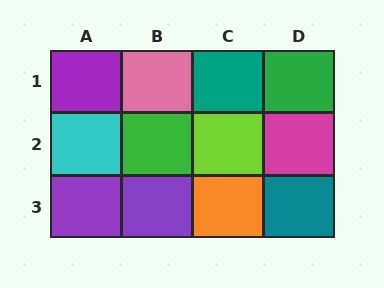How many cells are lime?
1 cell is lime.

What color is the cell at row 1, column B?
Pink.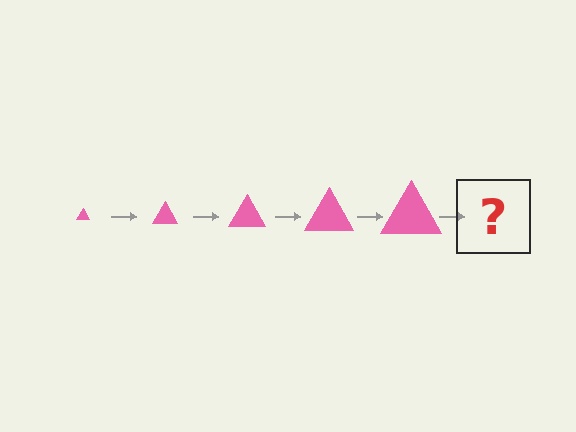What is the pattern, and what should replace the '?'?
The pattern is that the triangle gets progressively larger each step. The '?' should be a pink triangle, larger than the previous one.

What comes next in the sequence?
The next element should be a pink triangle, larger than the previous one.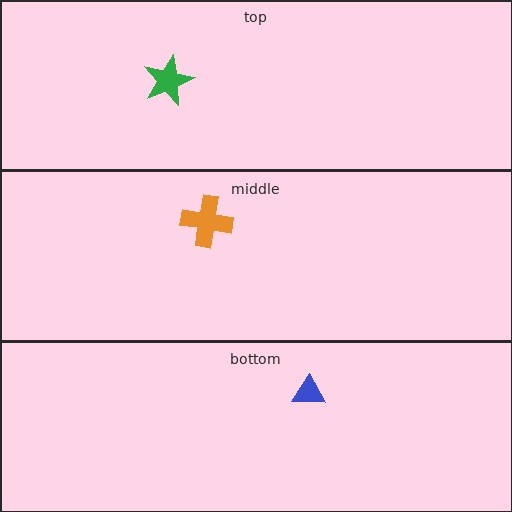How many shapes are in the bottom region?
1.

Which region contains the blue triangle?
The bottom region.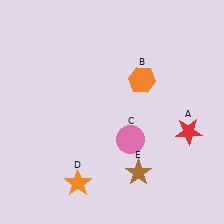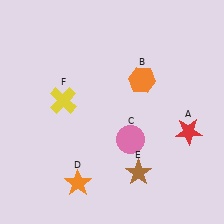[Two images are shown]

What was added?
A yellow cross (F) was added in Image 2.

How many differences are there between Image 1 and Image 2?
There is 1 difference between the two images.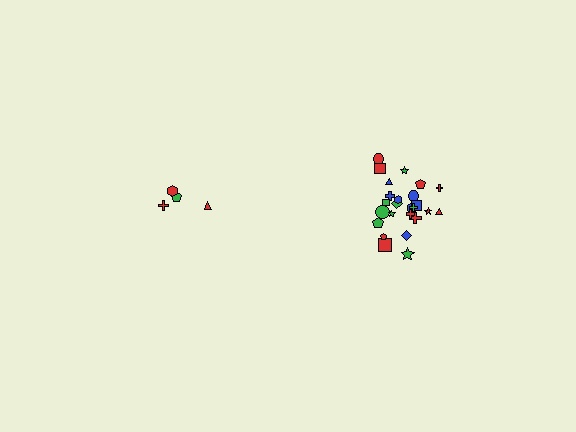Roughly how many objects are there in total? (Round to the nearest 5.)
Roughly 30 objects in total.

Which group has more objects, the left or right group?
The right group.